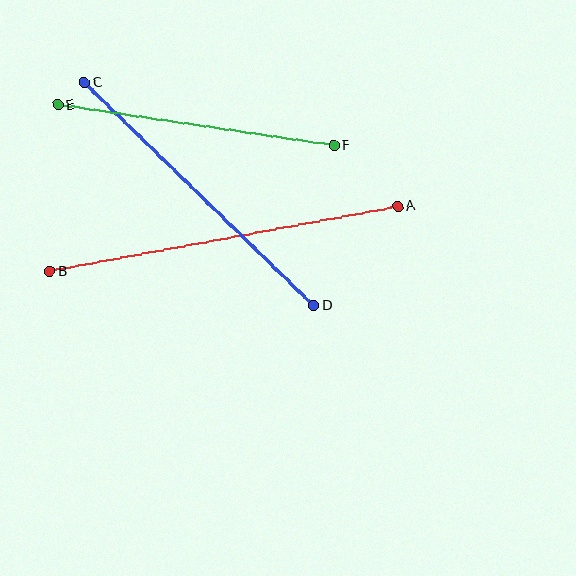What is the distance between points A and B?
The distance is approximately 354 pixels.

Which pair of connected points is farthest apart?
Points A and B are farthest apart.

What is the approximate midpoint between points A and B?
The midpoint is at approximately (224, 239) pixels.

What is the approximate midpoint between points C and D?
The midpoint is at approximately (199, 194) pixels.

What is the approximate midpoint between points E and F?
The midpoint is at approximately (196, 125) pixels.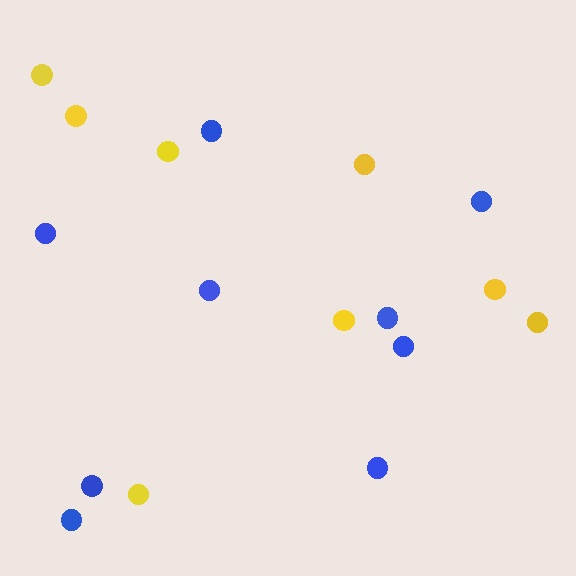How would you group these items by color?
There are 2 groups: one group of yellow circles (8) and one group of blue circles (9).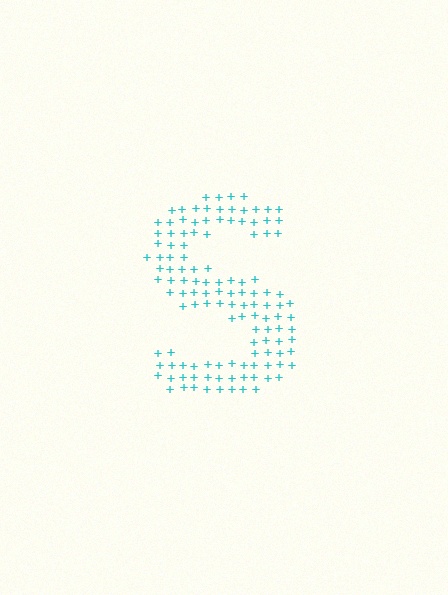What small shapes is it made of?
It is made of small plus signs.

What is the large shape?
The large shape is the letter S.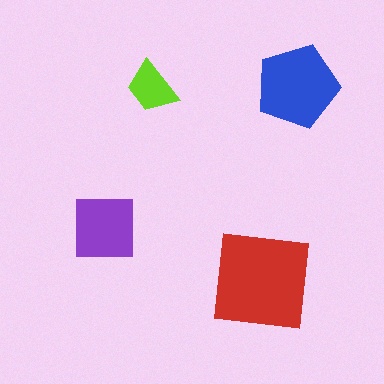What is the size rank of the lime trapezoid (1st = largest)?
4th.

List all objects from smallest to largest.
The lime trapezoid, the purple square, the blue pentagon, the red square.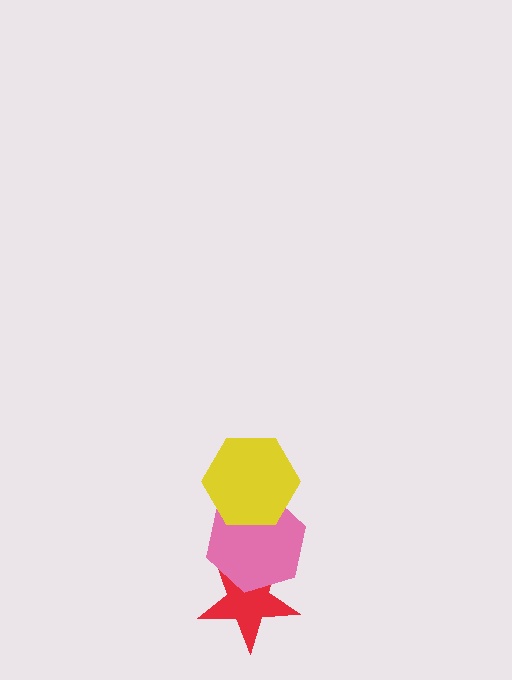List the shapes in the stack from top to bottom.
From top to bottom: the yellow hexagon, the pink hexagon, the red star.